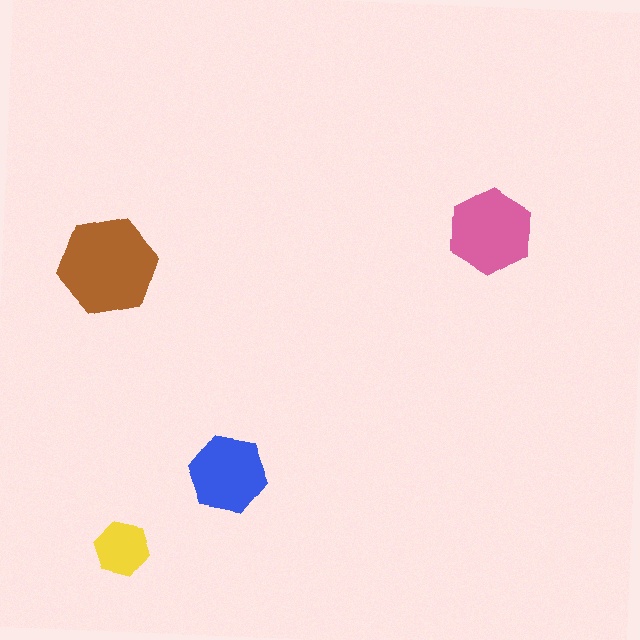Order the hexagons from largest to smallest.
the brown one, the pink one, the blue one, the yellow one.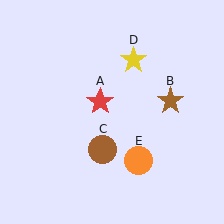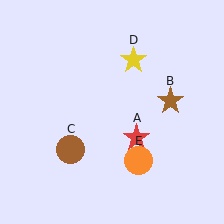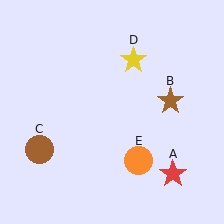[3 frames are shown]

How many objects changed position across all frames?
2 objects changed position: red star (object A), brown circle (object C).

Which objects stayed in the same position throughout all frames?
Brown star (object B) and yellow star (object D) and orange circle (object E) remained stationary.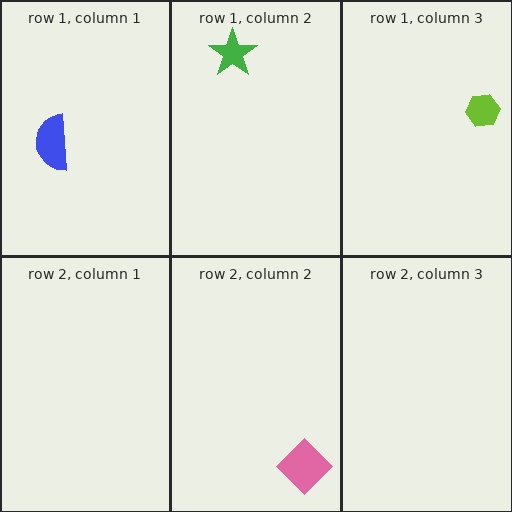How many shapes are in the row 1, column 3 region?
1.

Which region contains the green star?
The row 1, column 2 region.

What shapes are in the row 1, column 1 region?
The blue semicircle.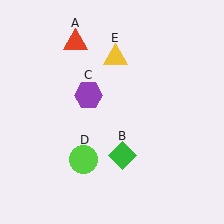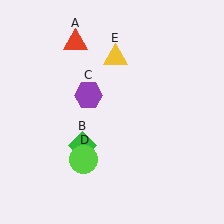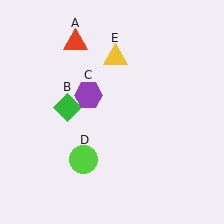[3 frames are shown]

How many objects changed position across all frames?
1 object changed position: green diamond (object B).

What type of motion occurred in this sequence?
The green diamond (object B) rotated clockwise around the center of the scene.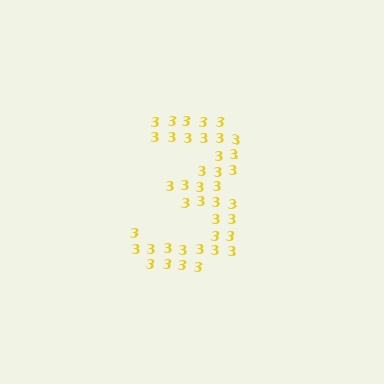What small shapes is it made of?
It is made of small digit 3's.